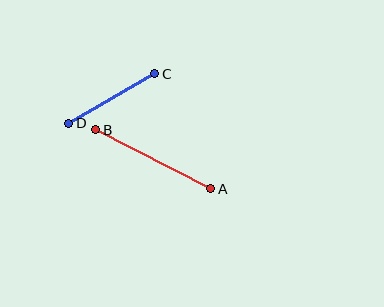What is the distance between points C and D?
The distance is approximately 99 pixels.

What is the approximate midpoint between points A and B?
The midpoint is at approximately (153, 159) pixels.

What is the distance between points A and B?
The distance is approximately 129 pixels.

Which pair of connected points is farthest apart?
Points A and B are farthest apart.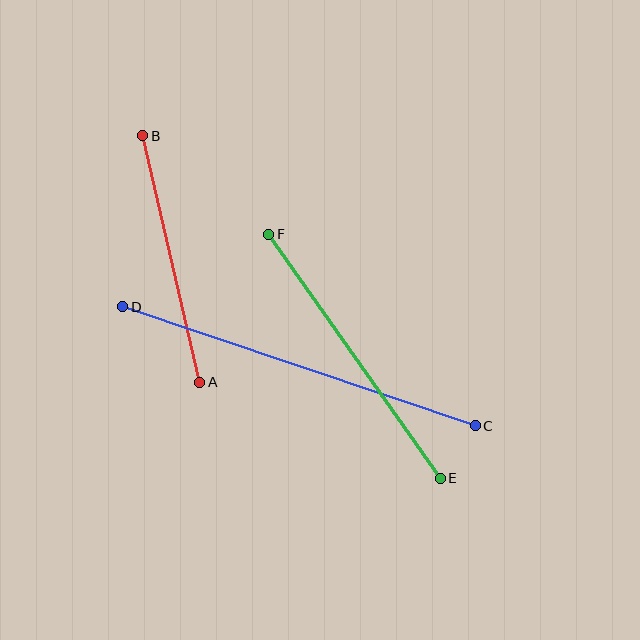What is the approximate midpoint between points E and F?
The midpoint is at approximately (355, 356) pixels.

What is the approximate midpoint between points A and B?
The midpoint is at approximately (171, 259) pixels.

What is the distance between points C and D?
The distance is approximately 372 pixels.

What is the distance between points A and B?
The distance is approximately 253 pixels.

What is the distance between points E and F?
The distance is approximately 298 pixels.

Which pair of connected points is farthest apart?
Points C and D are farthest apart.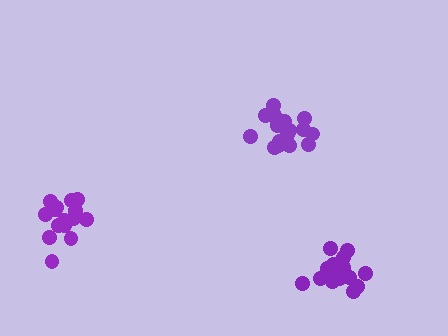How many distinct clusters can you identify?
There are 3 distinct clusters.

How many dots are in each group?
Group 1: 15 dots, Group 2: 18 dots, Group 3: 15 dots (48 total).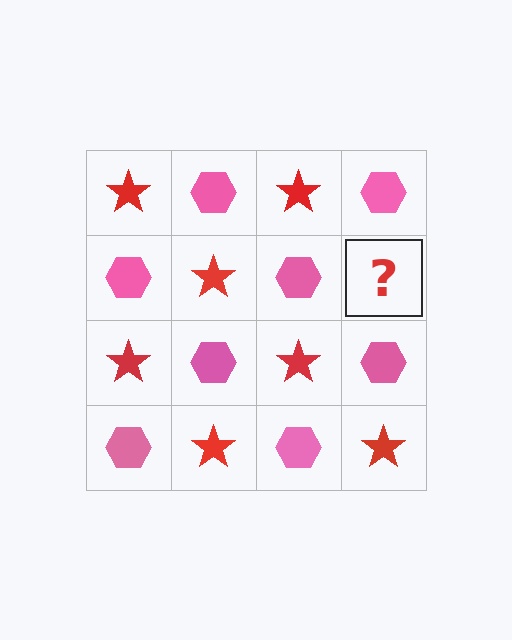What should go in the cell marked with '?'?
The missing cell should contain a red star.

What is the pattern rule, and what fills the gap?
The rule is that it alternates red star and pink hexagon in a checkerboard pattern. The gap should be filled with a red star.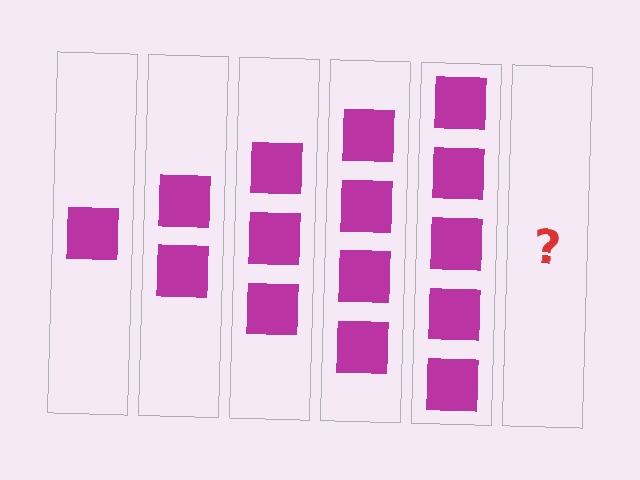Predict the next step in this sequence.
The next step is 6 squares.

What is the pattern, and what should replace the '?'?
The pattern is that each step adds one more square. The '?' should be 6 squares.